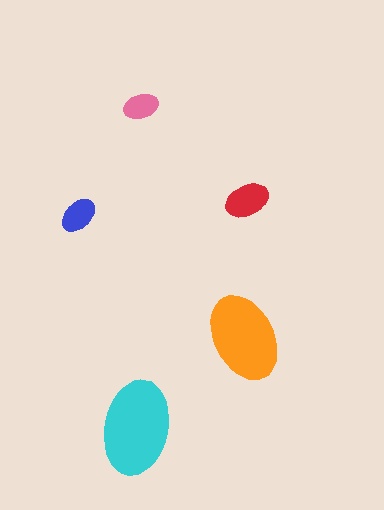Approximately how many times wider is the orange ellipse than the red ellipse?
About 2 times wider.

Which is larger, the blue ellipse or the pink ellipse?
The blue one.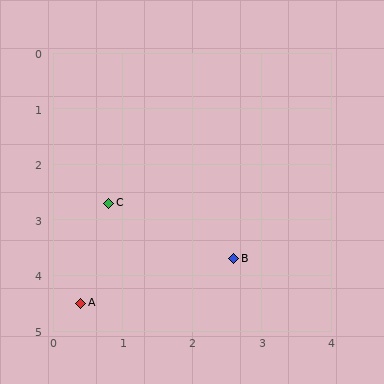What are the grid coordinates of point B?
Point B is at approximately (2.6, 3.7).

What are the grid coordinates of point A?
Point A is at approximately (0.4, 4.5).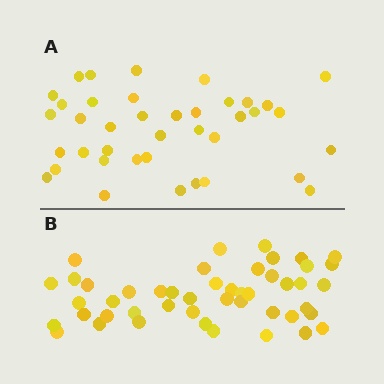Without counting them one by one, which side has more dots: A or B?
Region B (the bottom region) has more dots.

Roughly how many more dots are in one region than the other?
Region B has roughly 8 or so more dots than region A.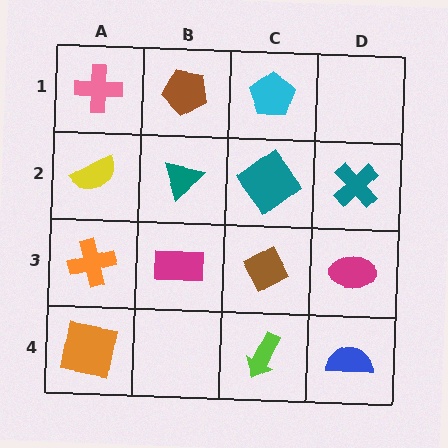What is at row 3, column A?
An orange cross.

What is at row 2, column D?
A teal cross.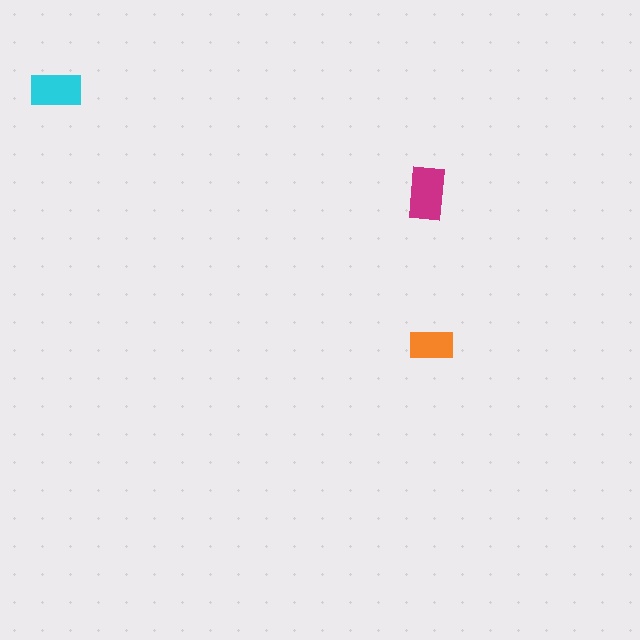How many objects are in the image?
There are 3 objects in the image.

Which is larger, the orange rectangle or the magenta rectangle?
The magenta one.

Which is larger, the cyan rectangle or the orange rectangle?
The cyan one.